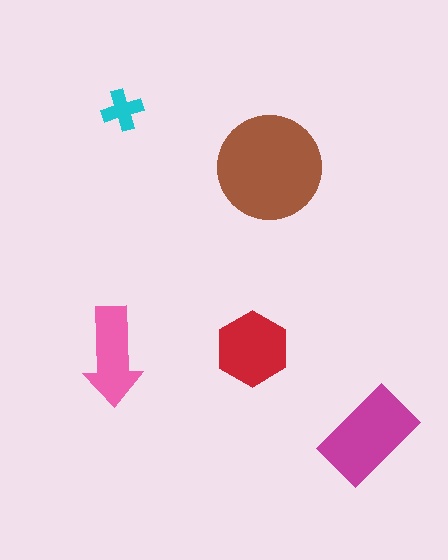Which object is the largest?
The brown circle.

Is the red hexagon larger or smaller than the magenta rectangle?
Smaller.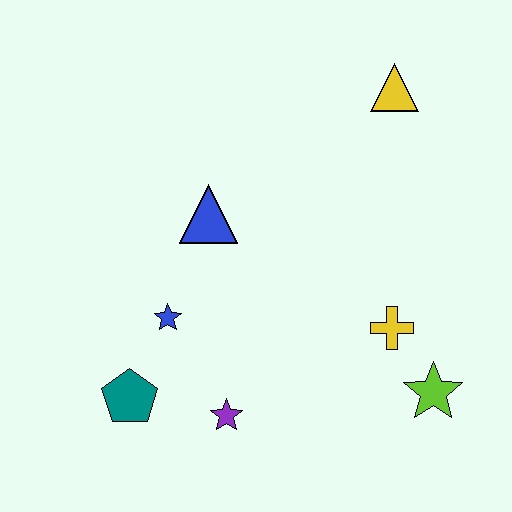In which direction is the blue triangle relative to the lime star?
The blue triangle is to the left of the lime star.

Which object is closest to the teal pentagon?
The blue star is closest to the teal pentagon.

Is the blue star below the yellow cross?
No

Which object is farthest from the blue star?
The yellow triangle is farthest from the blue star.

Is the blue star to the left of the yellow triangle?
Yes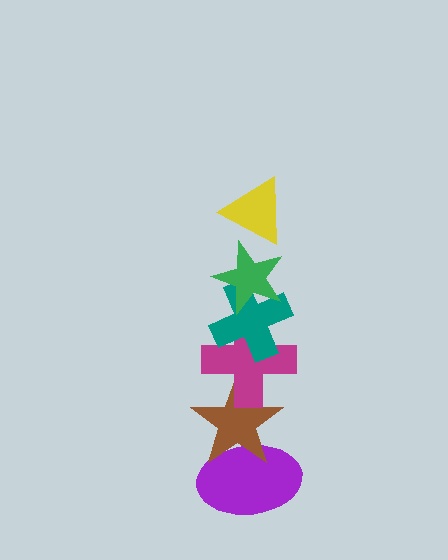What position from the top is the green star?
The green star is 2nd from the top.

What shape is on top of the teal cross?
The green star is on top of the teal cross.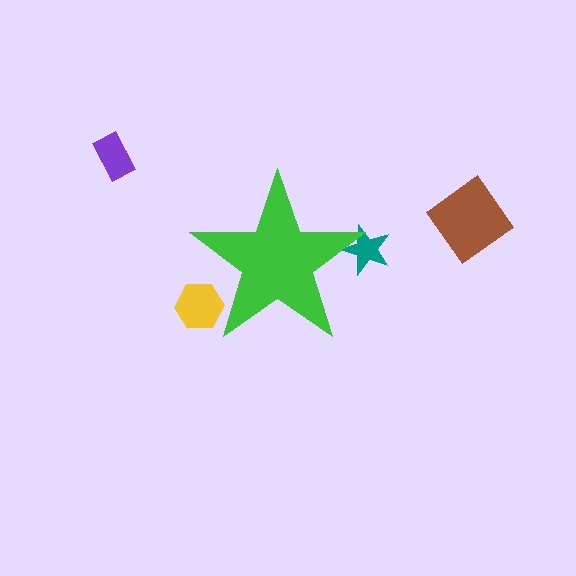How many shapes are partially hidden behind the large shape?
2 shapes are partially hidden.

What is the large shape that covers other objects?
A green star.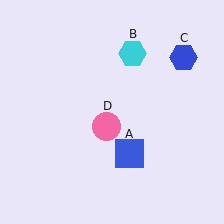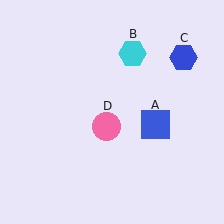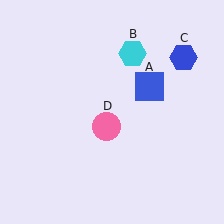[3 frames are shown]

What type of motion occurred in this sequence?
The blue square (object A) rotated counterclockwise around the center of the scene.